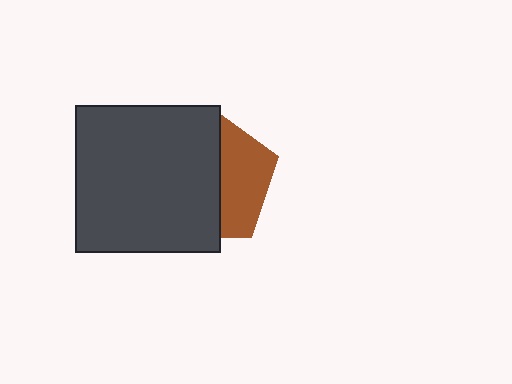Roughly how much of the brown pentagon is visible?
A small part of it is visible (roughly 37%).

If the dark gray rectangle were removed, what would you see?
You would see the complete brown pentagon.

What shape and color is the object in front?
The object in front is a dark gray rectangle.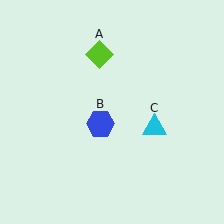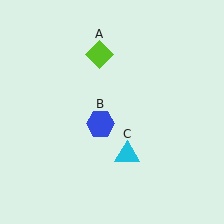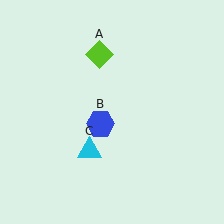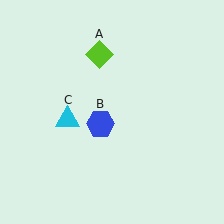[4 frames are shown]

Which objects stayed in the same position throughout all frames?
Lime diamond (object A) and blue hexagon (object B) remained stationary.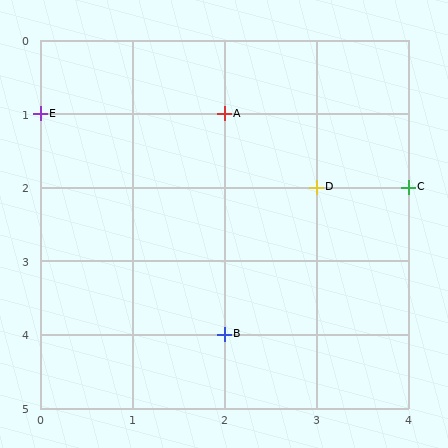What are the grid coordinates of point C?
Point C is at grid coordinates (4, 2).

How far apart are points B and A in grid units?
Points B and A are 3 rows apart.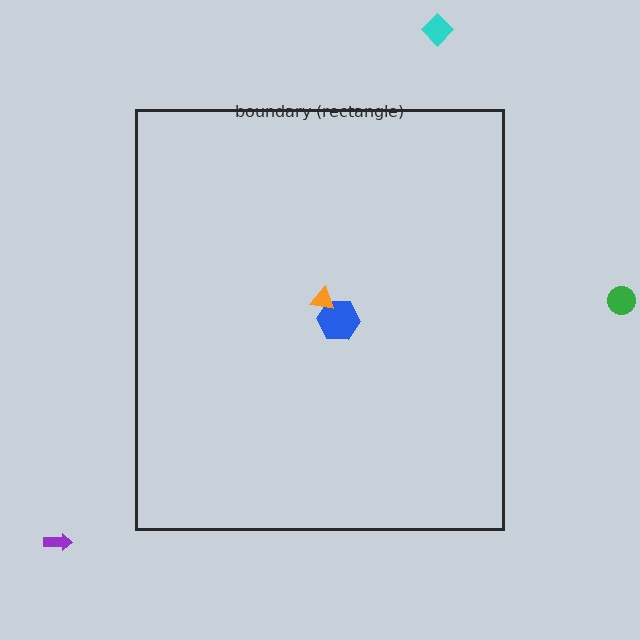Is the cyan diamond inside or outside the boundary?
Outside.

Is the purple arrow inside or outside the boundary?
Outside.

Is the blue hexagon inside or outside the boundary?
Inside.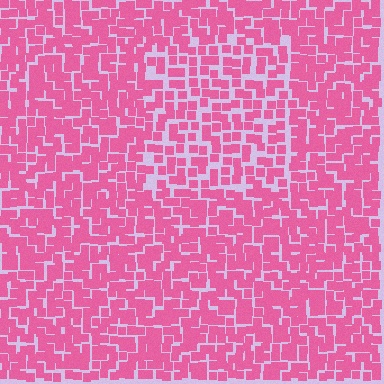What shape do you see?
I see a rectangle.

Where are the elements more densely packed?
The elements are more densely packed outside the rectangle boundary.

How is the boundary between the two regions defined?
The boundary is defined by a change in element density (approximately 1.5x ratio). All elements are the same color, size, and shape.